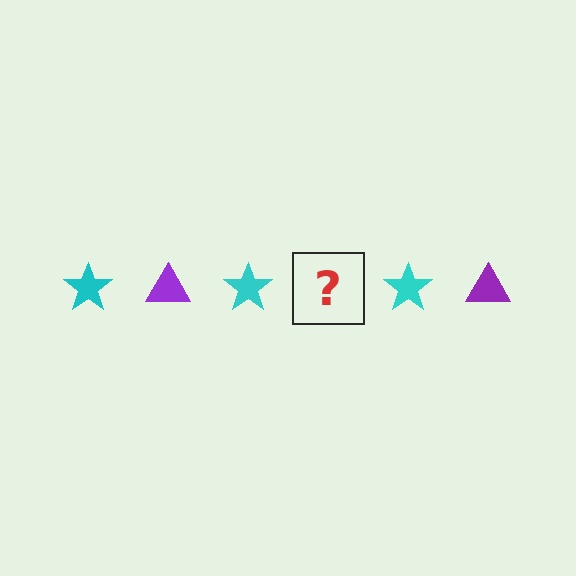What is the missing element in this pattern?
The missing element is a purple triangle.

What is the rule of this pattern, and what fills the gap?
The rule is that the pattern alternates between cyan star and purple triangle. The gap should be filled with a purple triangle.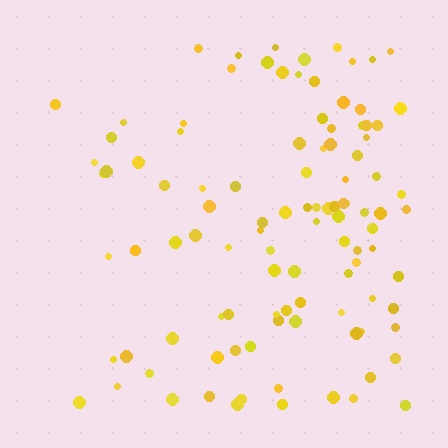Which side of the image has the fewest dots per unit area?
The left.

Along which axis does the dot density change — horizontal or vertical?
Horizontal.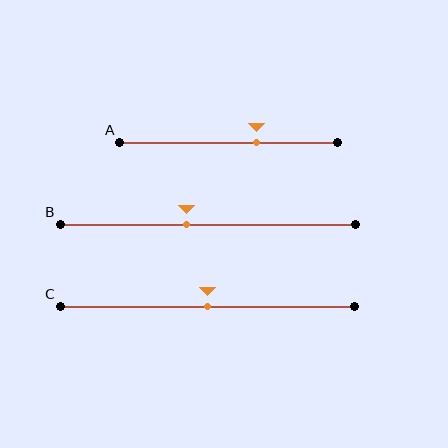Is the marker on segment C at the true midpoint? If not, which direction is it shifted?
Yes, the marker on segment C is at the true midpoint.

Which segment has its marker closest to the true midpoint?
Segment C has its marker closest to the true midpoint.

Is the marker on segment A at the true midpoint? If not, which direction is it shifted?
No, the marker on segment A is shifted to the right by about 13% of the segment length.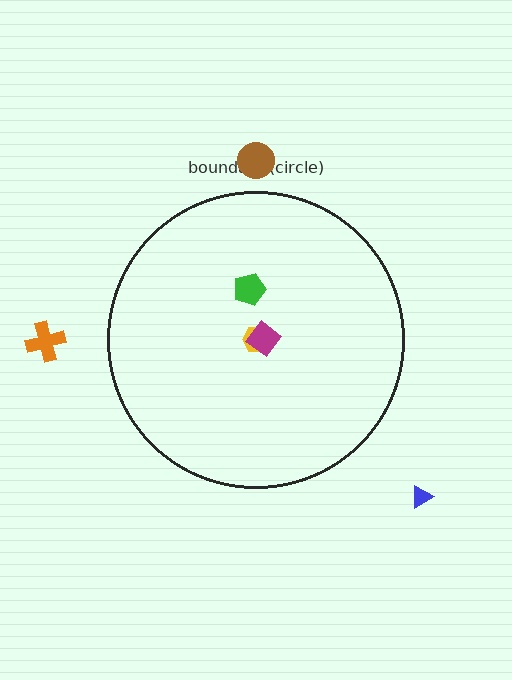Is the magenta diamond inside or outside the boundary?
Inside.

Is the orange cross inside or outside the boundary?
Outside.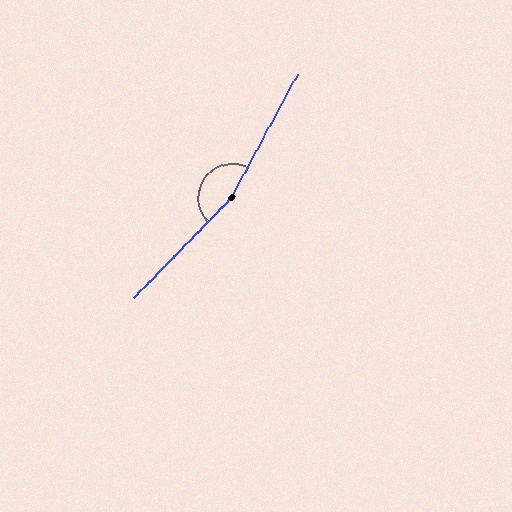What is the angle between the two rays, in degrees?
Approximately 163 degrees.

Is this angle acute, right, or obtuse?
It is obtuse.